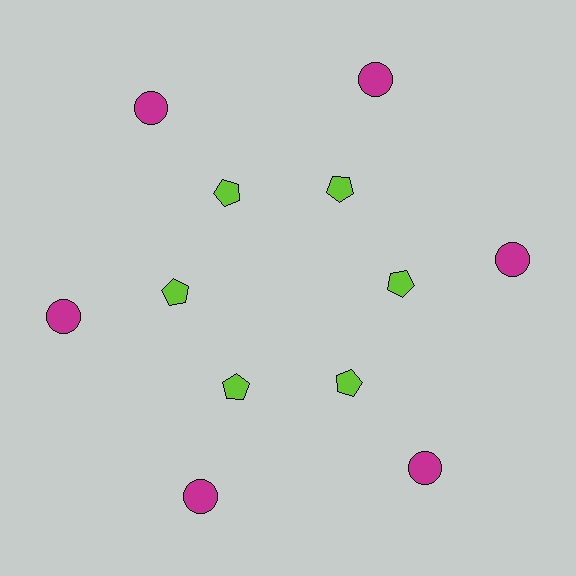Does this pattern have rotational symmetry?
Yes, this pattern has 6-fold rotational symmetry. It looks the same after rotating 60 degrees around the center.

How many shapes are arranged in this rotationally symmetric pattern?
There are 12 shapes, arranged in 6 groups of 2.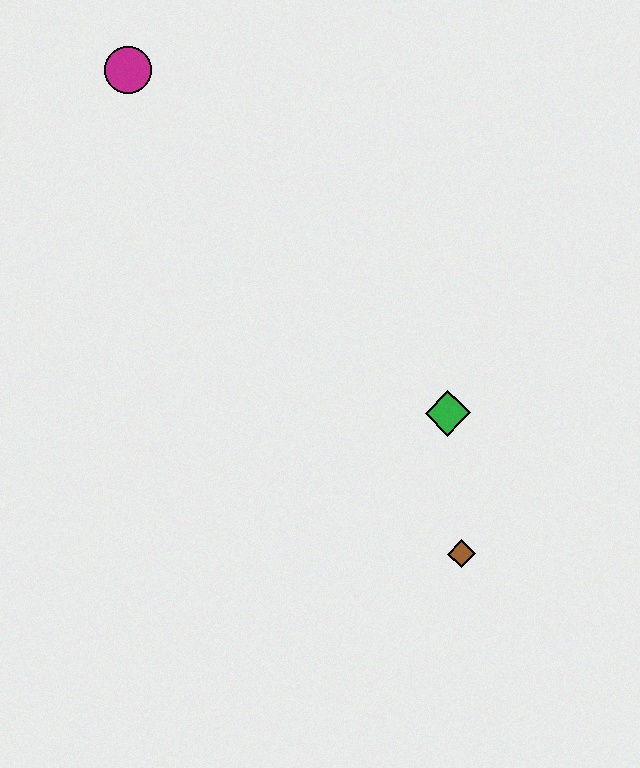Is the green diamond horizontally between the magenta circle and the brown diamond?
Yes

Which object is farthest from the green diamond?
The magenta circle is farthest from the green diamond.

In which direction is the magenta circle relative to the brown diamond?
The magenta circle is above the brown diamond.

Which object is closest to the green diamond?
The brown diamond is closest to the green diamond.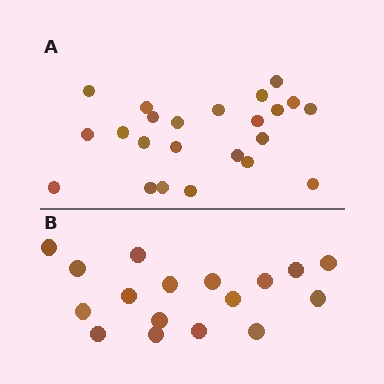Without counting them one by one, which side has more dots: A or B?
Region A (the top region) has more dots.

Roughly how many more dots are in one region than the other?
Region A has about 6 more dots than region B.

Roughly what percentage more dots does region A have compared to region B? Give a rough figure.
About 35% more.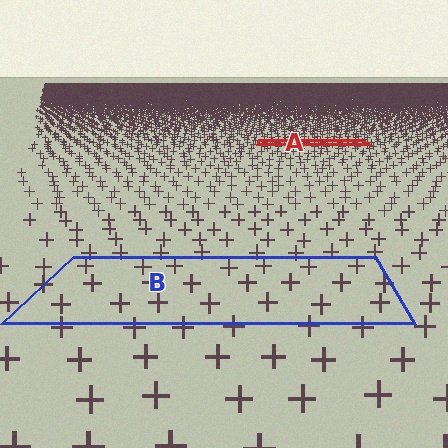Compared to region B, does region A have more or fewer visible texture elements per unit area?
Region A has more texture elements per unit area — they are packed more densely because it is farther away.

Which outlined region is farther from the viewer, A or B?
Region A is farther from the viewer — the texture elements inside it appear smaller and more densely packed.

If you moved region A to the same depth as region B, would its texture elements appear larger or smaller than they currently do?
They would appear larger. At a closer depth, the same texture elements are projected at a bigger on-screen size.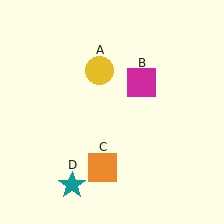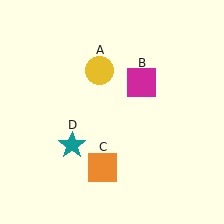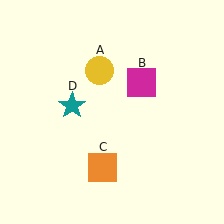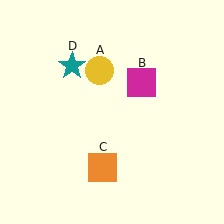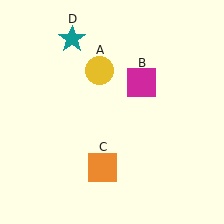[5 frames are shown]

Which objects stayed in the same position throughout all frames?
Yellow circle (object A) and magenta square (object B) and orange square (object C) remained stationary.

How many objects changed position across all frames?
1 object changed position: teal star (object D).